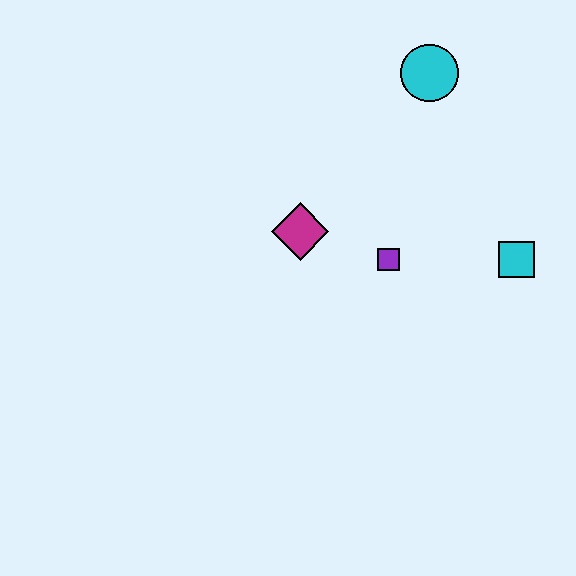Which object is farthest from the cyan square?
The magenta diamond is farthest from the cyan square.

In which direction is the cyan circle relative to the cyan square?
The cyan circle is above the cyan square.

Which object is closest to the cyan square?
The purple square is closest to the cyan square.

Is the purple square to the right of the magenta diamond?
Yes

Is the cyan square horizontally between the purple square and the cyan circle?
No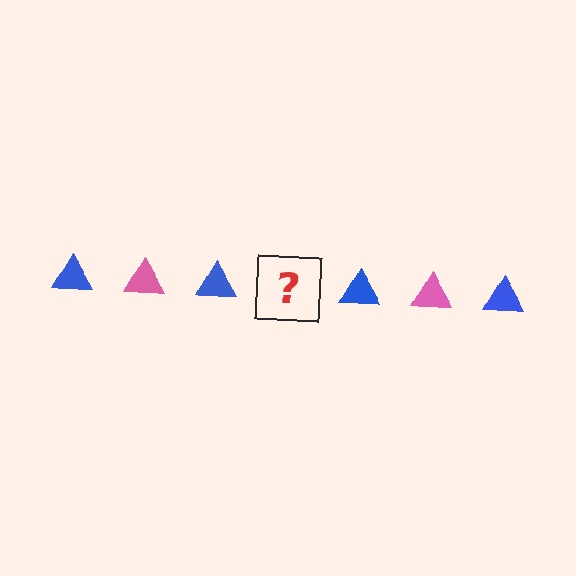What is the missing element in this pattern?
The missing element is a pink triangle.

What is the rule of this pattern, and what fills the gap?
The rule is that the pattern cycles through blue, pink triangles. The gap should be filled with a pink triangle.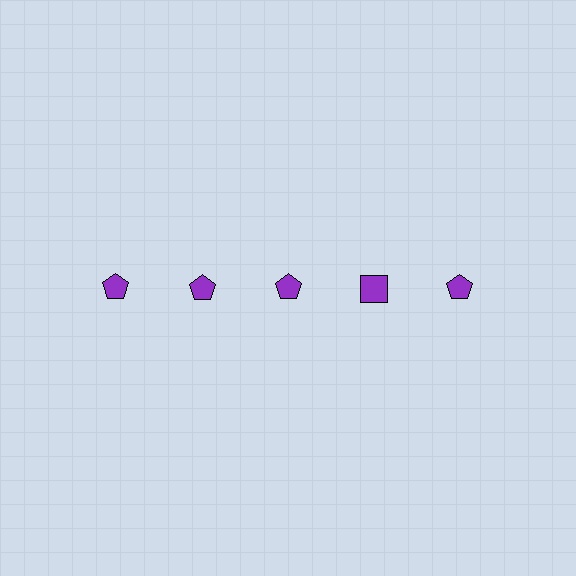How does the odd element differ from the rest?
It has a different shape: square instead of pentagon.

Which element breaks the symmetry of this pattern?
The purple square in the top row, second from right column breaks the symmetry. All other shapes are purple pentagons.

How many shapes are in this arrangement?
There are 5 shapes arranged in a grid pattern.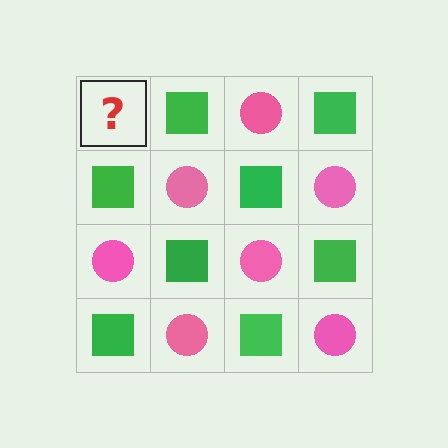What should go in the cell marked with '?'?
The missing cell should contain a pink circle.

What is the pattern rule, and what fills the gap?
The rule is that it alternates pink circle and green square in a checkerboard pattern. The gap should be filled with a pink circle.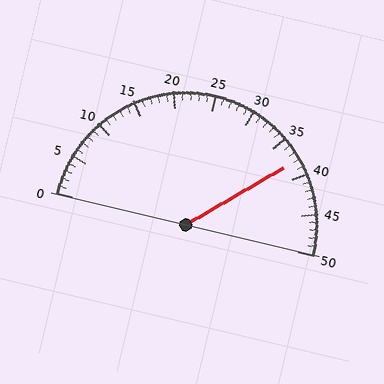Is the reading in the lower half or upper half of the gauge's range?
The reading is in the upper half of the range (0 to 50).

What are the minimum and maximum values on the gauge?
The gauge ranges from 0 to 50.